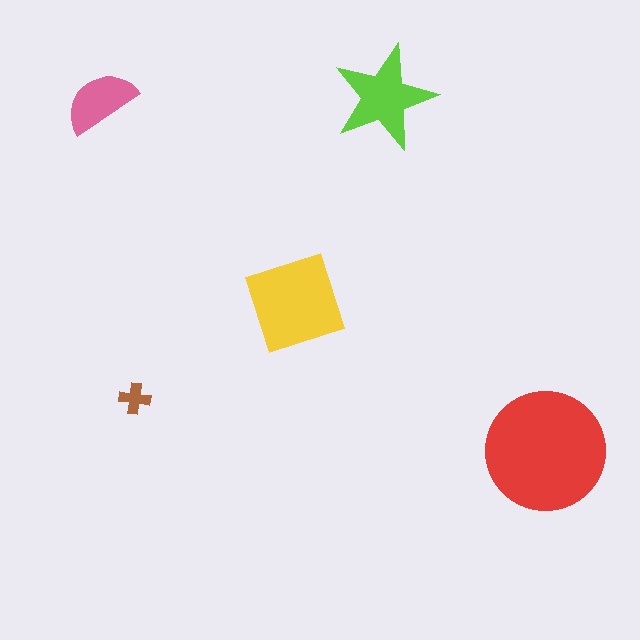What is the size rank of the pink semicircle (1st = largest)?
4th.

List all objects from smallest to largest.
The brown cross, the pink semicircle, the lime star, the yellow square, the red circle.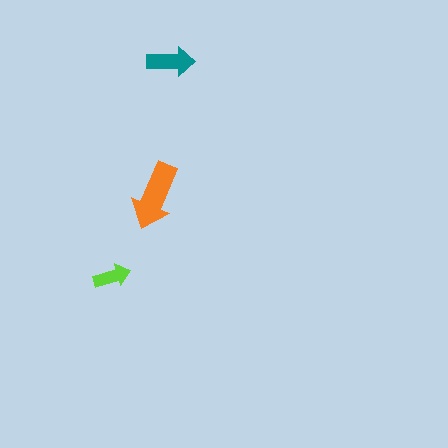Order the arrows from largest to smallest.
the orange one, the teal one, the lime one.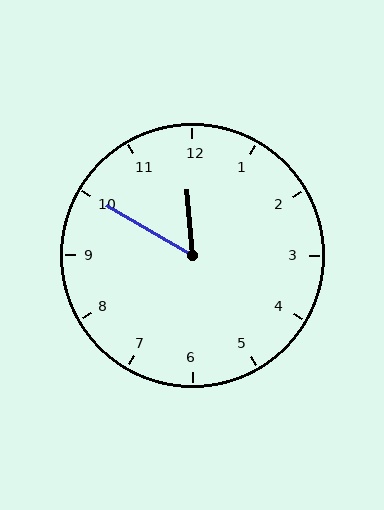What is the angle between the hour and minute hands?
Approximately 55 degrees.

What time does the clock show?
11:50.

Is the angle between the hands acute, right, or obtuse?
It is acute.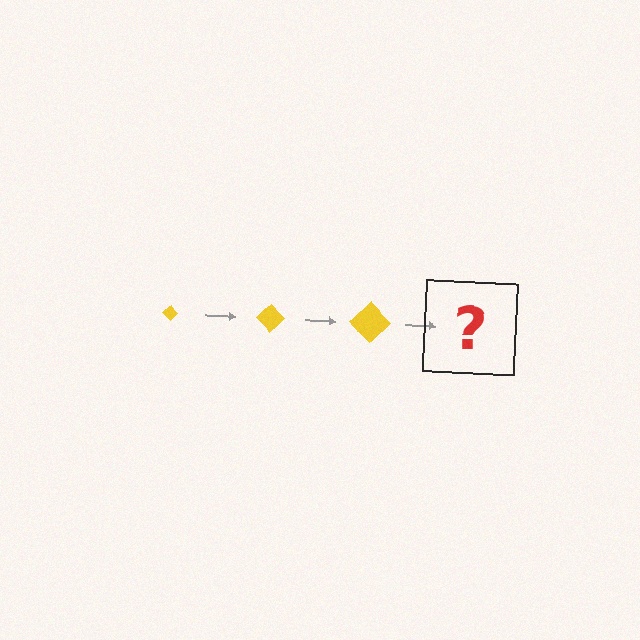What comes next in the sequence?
The next element should be a yellow diamond, larger than the previous one.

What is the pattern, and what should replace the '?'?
The pattern is that the diamond gets progressively larger each step. The '?' should be a yellow diamond, larger than the previous one.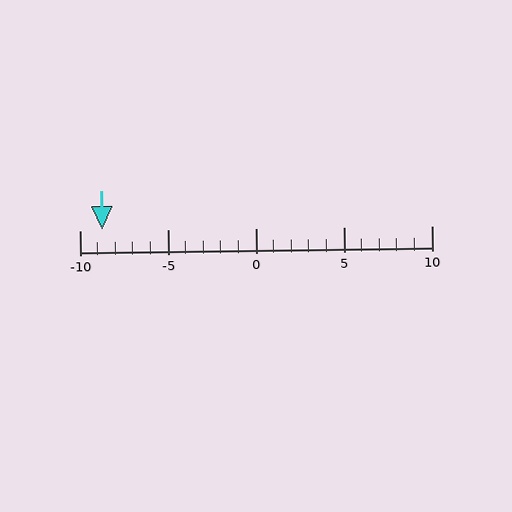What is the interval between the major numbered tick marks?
The major tick marks are spaced 5 units apart.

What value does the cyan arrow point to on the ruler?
The cyan arrow points to approximately -9.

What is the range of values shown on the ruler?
The ruler shows values from -10 to 10.